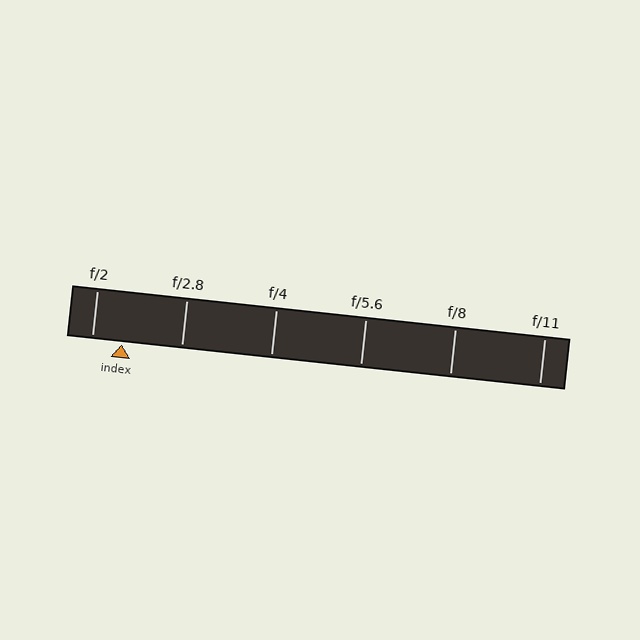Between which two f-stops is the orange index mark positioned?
The index mark is between f/2 and f/2.8.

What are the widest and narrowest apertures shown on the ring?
The widest aperture shown is f/2 and the narrowest is f/11.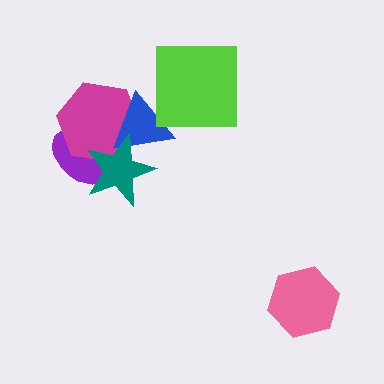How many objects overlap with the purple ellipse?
2 objects overlap with the purple ellipse.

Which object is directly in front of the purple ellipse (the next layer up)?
The magenta hexagon is directly in front of the purple ellipse.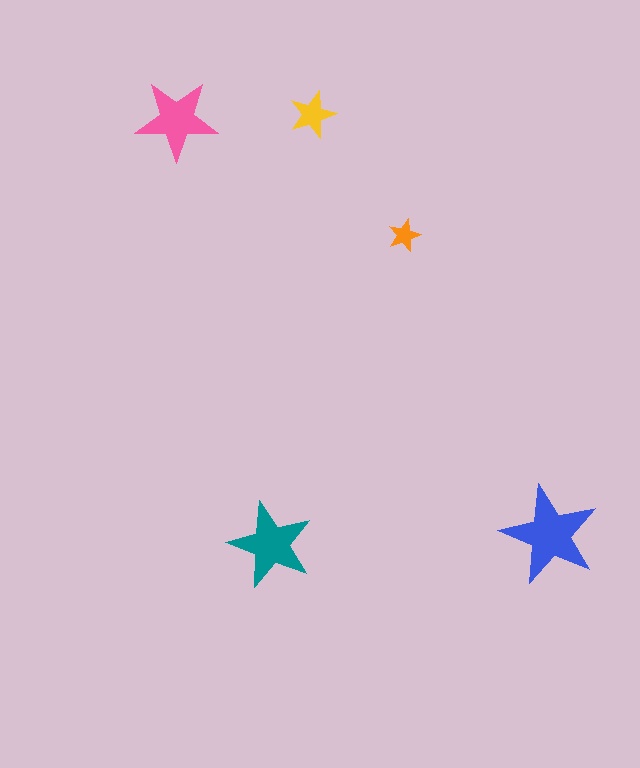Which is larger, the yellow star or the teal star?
The teal one.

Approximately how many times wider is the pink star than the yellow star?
About 1.5 times wider.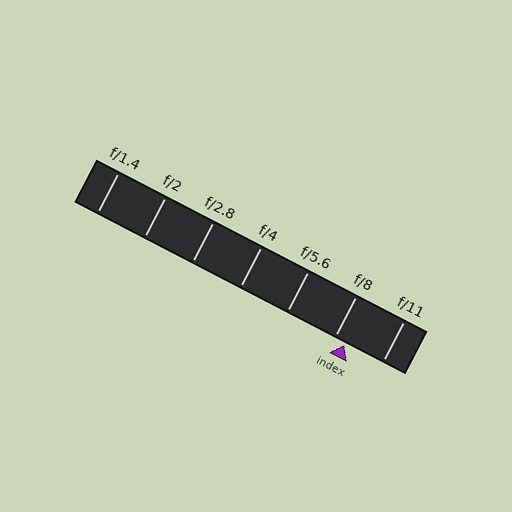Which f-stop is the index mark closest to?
The index mark is closest to f/8.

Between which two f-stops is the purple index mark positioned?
The index mark is between f/8 and f/11.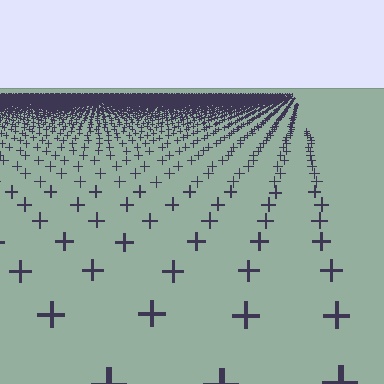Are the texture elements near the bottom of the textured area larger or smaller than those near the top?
Larger. Near the bottom, elements are closer to the viewer and appear at a bigger on-screen size.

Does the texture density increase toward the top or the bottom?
Density increases toward the top.